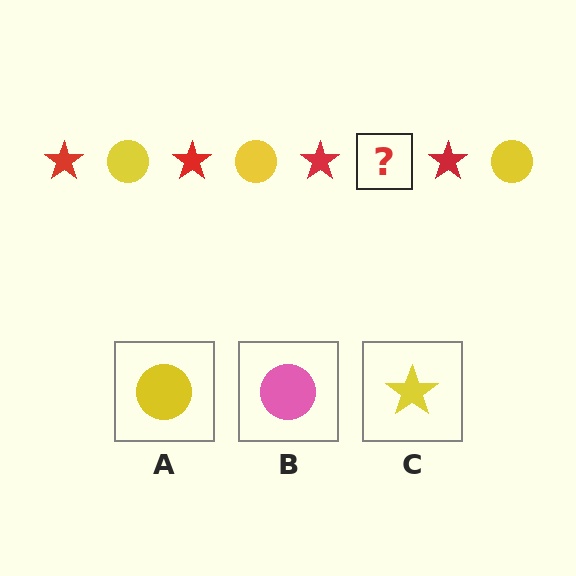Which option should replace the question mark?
Option A.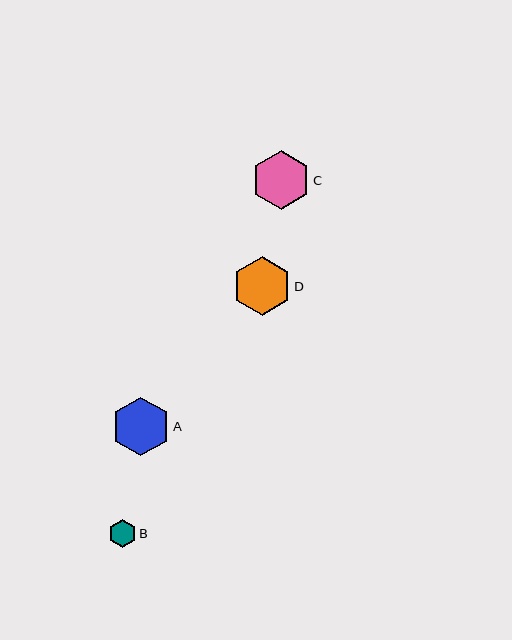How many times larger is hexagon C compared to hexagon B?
Hexagon C is approximately 2.1 times the size of hexagon B.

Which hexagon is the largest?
Hexagon A is the largest with a size of approximately 59 pixels.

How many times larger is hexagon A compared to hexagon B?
Hexagon A is approximately 2.1 times the size of hexagon B.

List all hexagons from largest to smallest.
From largest to smallest: A, D, C, B.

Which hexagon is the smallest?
Hexagon B is the smallest with a size of approximately 28 pixels.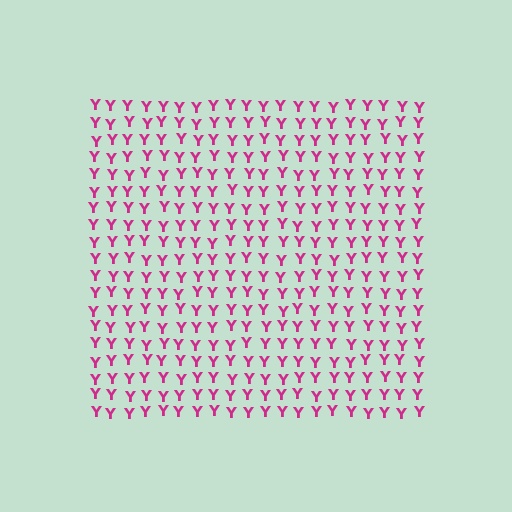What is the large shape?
The large shape is a square.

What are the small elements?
The small elements are letter Y's.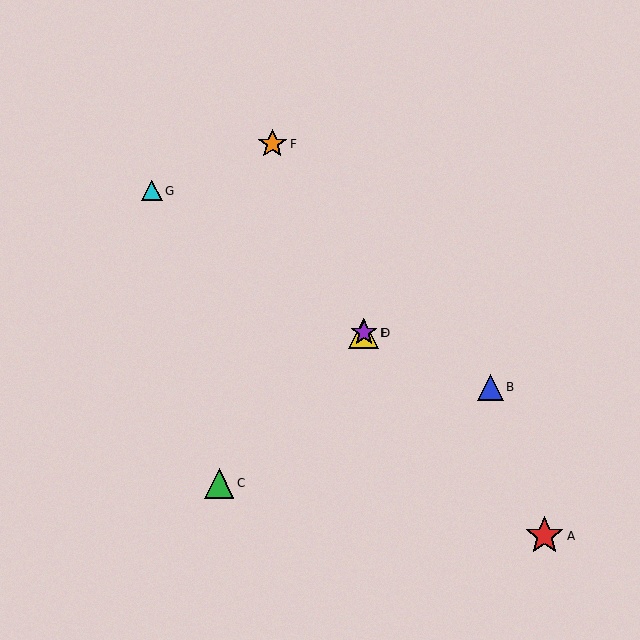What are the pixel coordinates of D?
Object D is at (363, 333).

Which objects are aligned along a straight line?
Objects C, D, E are aligned along a straight line.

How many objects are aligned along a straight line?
3 objects (C, D, E) are aligned along a straight line.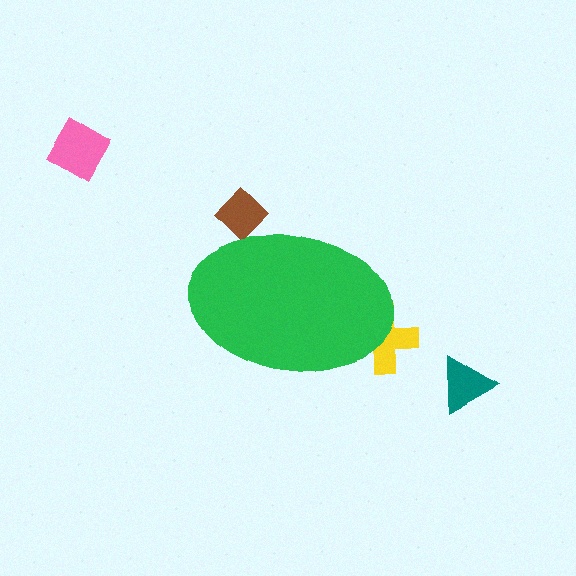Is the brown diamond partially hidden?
Yes, the brown diamond is partially hidden behind the green ellipse.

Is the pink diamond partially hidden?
No, the pink diamond is fully visible.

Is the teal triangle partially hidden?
No, the teal triangle is fully visible.